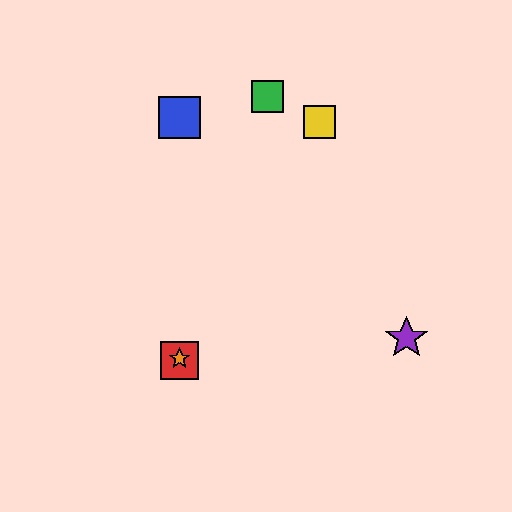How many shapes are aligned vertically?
3 shapes (the red square, the blue square, the orange star) are aligned vertically.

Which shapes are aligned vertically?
The red square, the blue square, the orange star are aligned vertically.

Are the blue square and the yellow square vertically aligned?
No, the blue square is at x≈179 and the yellow square is at x≈319.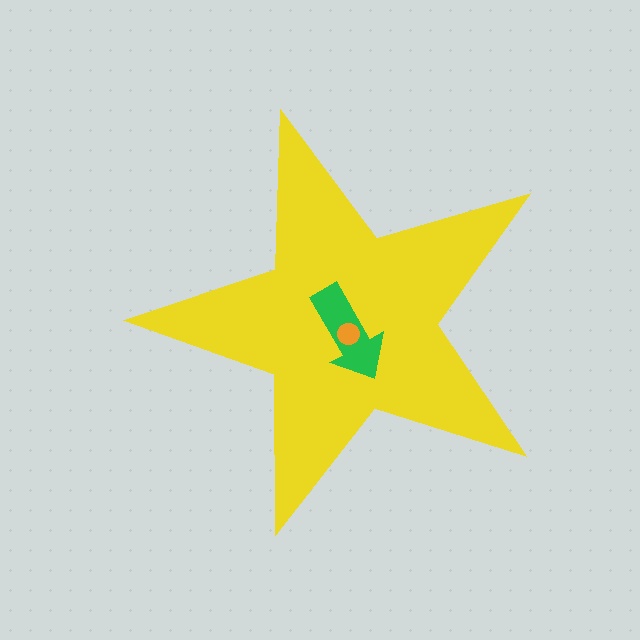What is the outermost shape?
The yellow star.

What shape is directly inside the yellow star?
The green arrow.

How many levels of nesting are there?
3.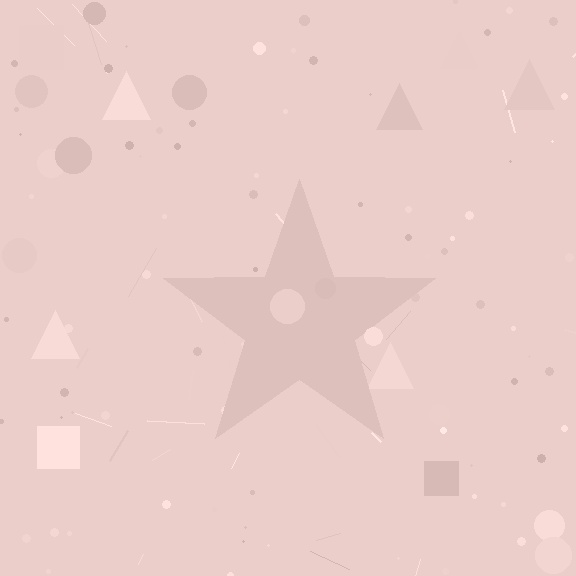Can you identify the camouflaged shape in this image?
The camouflaged shape is a star.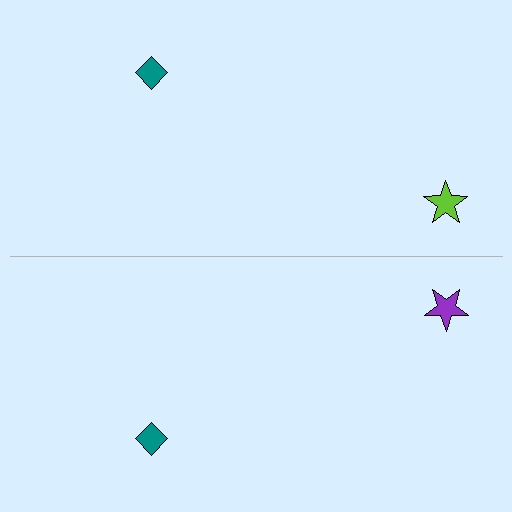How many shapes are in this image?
There are 4 shapes in this image.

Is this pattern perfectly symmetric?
No, the pattern is not perfectly symmetric. The purple star on the bottom side breaks the symmetry — its mirror counterpart is lime.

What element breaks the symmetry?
The purple star on the bottom side breaks the symmetry — its mirror counterpart is lime.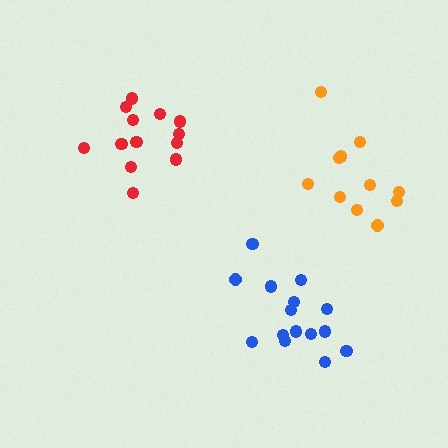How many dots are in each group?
Group 1: 15 dots, Group 2: 13 dots, Group 3: 11 dots (39 total).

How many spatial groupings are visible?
There are 3 spatial groupings.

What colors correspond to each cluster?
The clusters are colored: blue, red, orange.